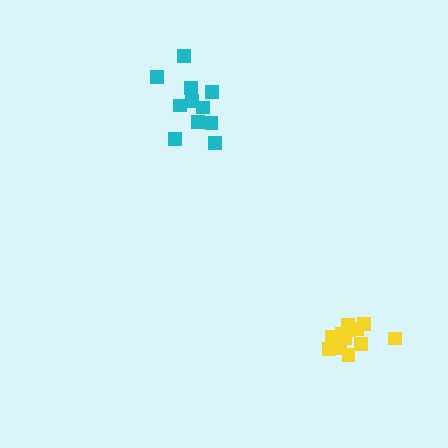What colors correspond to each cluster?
The clusters are colored: cyan, yellow.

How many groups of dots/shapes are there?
There are 2 groups.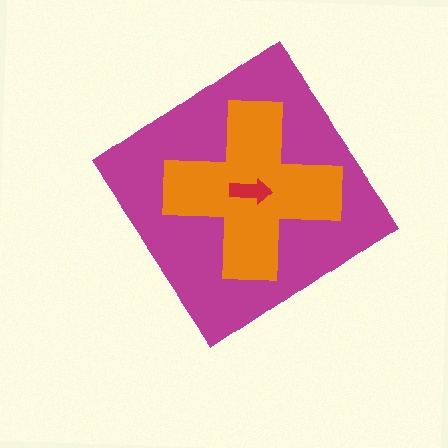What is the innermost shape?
The red arrow.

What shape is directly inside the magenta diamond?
The orange cross.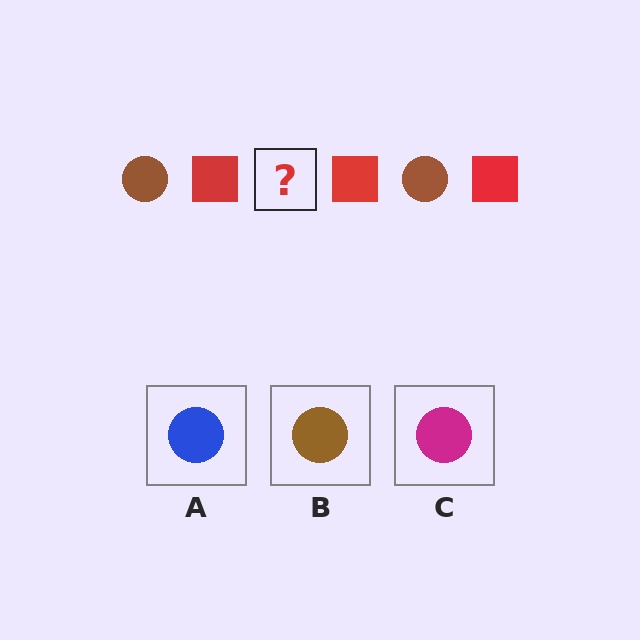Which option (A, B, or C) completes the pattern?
B.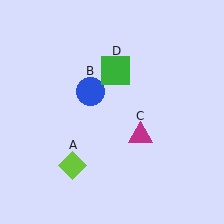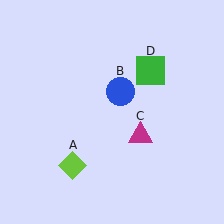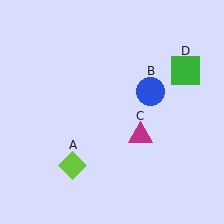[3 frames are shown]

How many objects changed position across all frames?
2 objects changed position: blue circle (object B), green square (object D).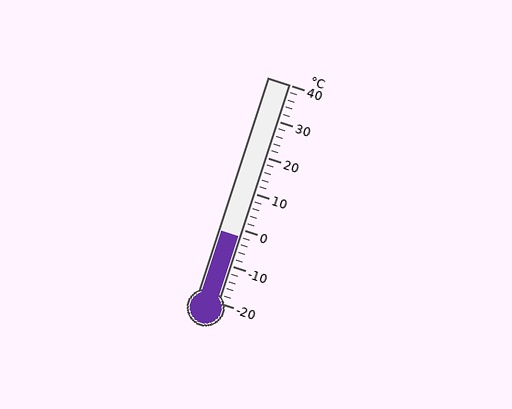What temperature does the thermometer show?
The thermometer shows approximately -2°C.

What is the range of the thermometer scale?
The thermometer scale ranges from -20°C to 40°C.